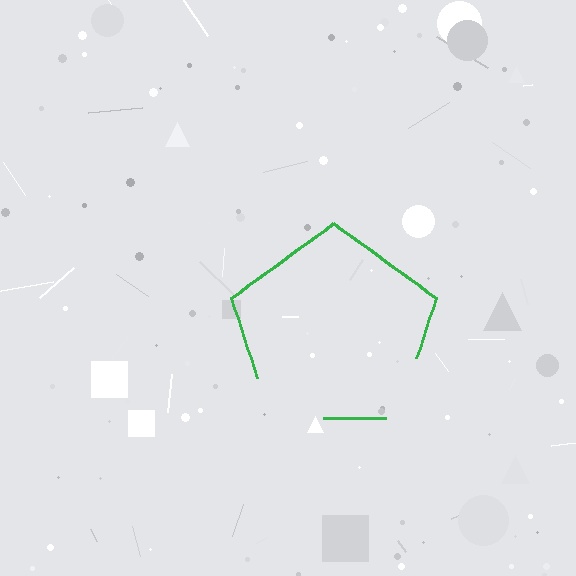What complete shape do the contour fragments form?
The contour fragments form a pentagon.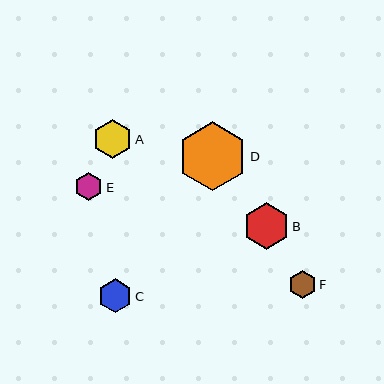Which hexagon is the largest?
Hexagon D is the largest with a size of approximately 69 pixels.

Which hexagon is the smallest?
Hexagon F is the smallest with a size of approximately 27 pixels.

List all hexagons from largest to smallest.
From largest to smallest: D, B, A, C, E, F.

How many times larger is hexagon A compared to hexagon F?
Hexagon A is approximately 1.4 times the size of hexagon F.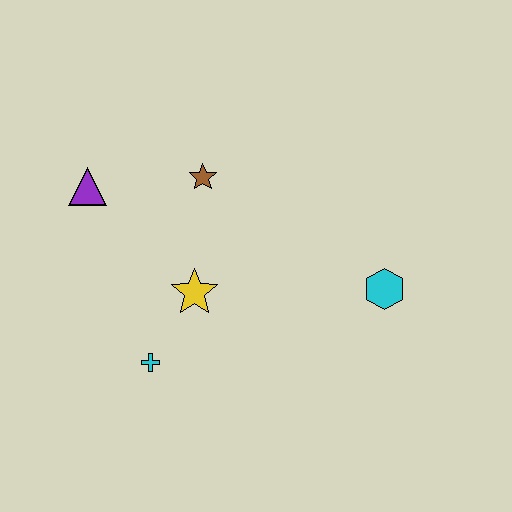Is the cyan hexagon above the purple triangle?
No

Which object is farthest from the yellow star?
The cyan hexagon is farthest from the yellow star.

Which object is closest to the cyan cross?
The yellow star is closest to the cyan cross.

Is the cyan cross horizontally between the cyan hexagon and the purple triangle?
Yes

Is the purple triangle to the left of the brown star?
Yes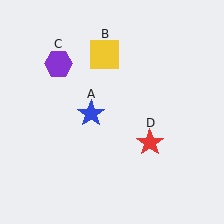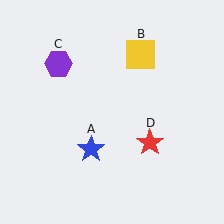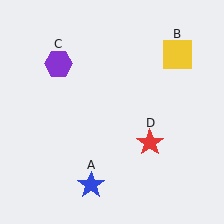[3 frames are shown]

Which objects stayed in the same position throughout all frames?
Purple hexagon (object C) and red star (object D) remained stationary.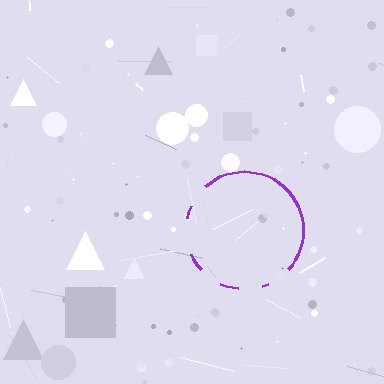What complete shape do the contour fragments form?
The contour fragments form a circle.